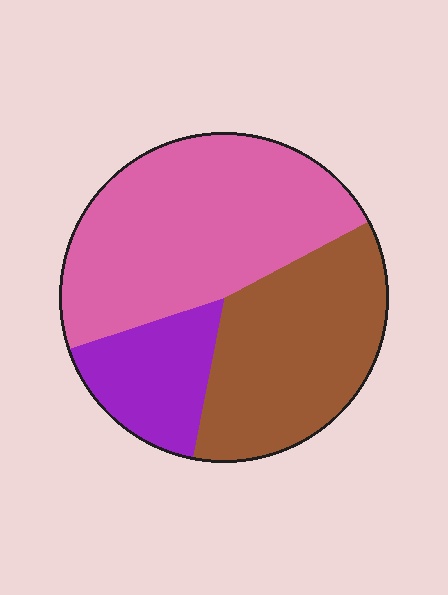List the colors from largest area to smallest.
From largest to smallest: pink, brown, purple.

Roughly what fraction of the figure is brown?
Brown takes up between a third and a half of the figure.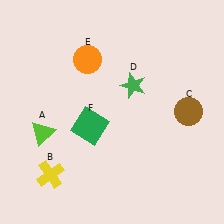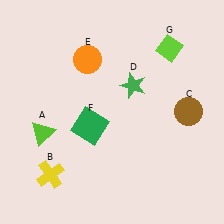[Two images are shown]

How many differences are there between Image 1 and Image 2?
There is 1 difference between the two images.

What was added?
A lime diamond (G) was added in Image 2.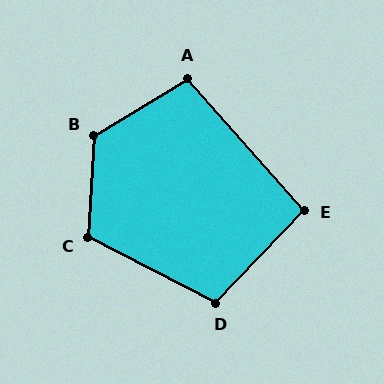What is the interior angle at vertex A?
Approximately 100 degrees (obtuse).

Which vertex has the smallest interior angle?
E, at approximately 95 degrees.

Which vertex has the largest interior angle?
B, at approximately 124 degrees.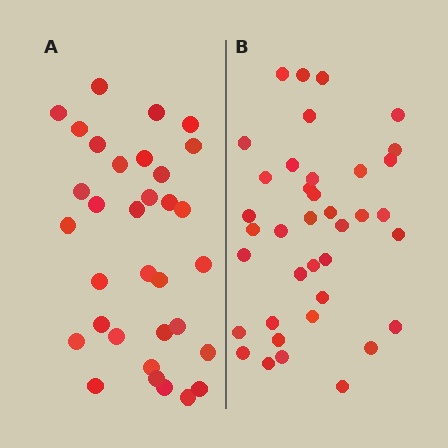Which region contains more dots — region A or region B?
Region B (the right region) has more dots.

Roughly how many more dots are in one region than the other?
Region B has about 5 more dots than region A.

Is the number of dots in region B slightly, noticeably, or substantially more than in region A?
Region B has only slightly more — the two regions are fairly close. The ratio is roughly 1.2 to 1.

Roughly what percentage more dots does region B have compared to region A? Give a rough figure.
About 15% more.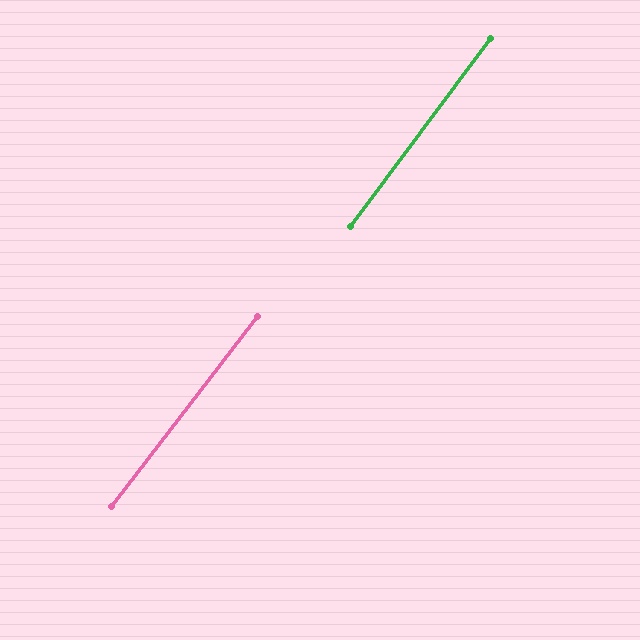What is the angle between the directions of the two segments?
Approximately 1 degree.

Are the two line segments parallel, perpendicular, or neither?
Parallel — their directions differ by only 0.7°.